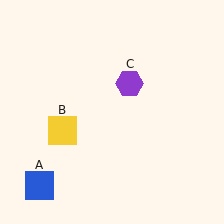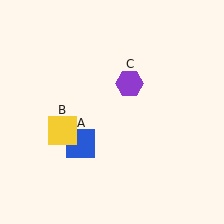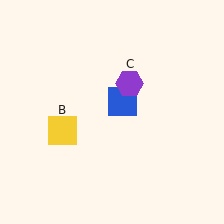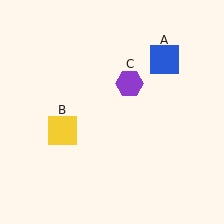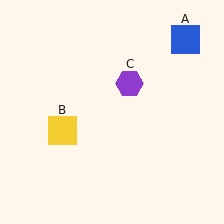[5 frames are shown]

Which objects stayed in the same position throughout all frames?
Yellow square (object B) and purple hexagon (object C) remained stationary.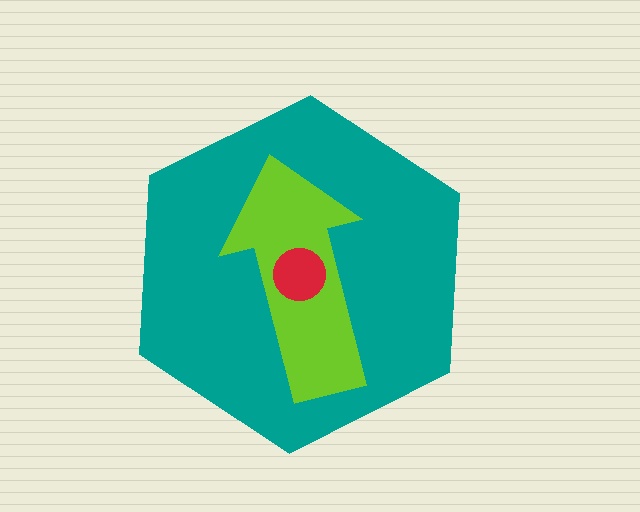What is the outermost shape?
The teal hexagon.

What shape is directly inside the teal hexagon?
The lime arrow.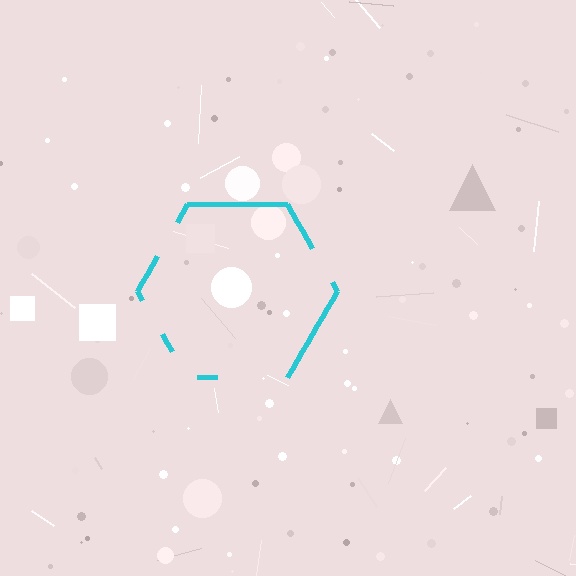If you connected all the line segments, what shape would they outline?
They would outline a hexagon.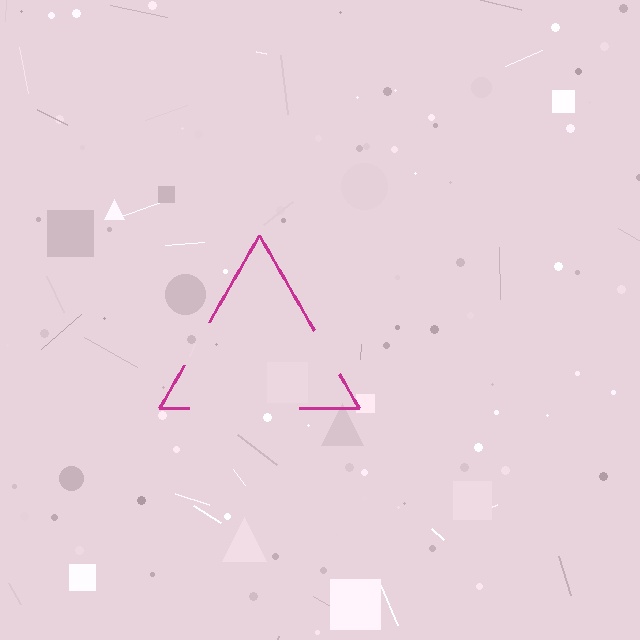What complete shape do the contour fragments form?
The contour fragments form a triangle.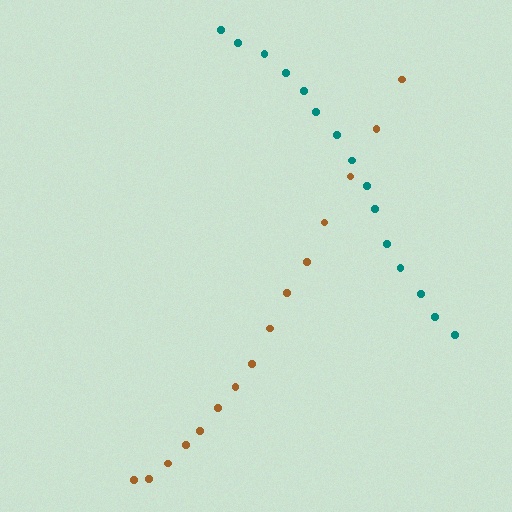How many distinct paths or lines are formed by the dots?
There are 2 distinct paths.